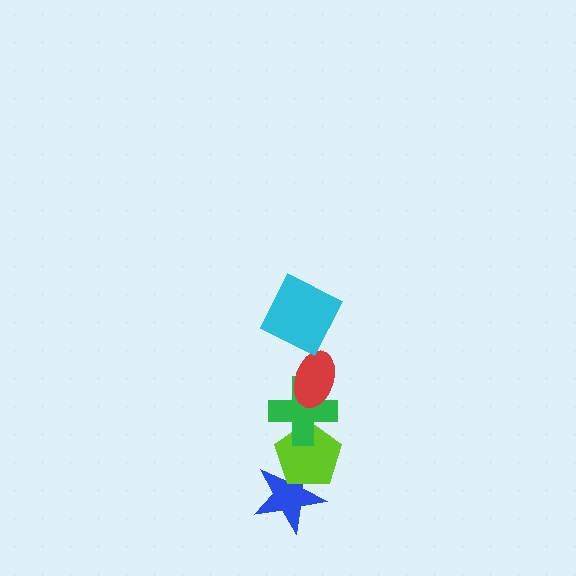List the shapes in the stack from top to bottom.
From top to bottom: the cyan square, the red ellipse, the green cross, the lime pentagon, the blue star.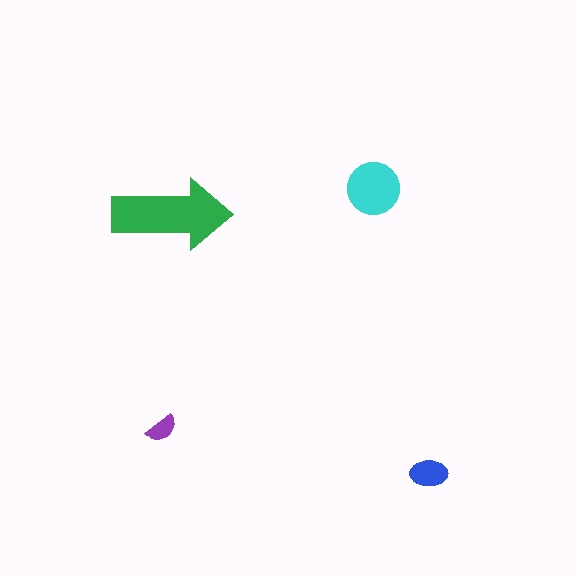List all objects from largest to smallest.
The green arrow, the cyan circle, the blue ellipse, the purple semicircle.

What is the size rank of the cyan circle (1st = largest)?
2nd.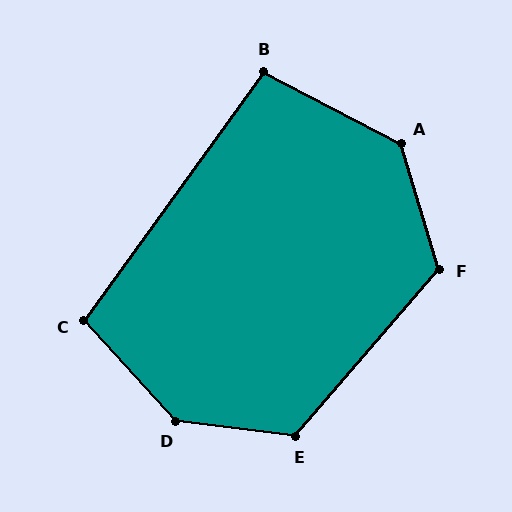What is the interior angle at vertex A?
Approximately 134 degrees (obtuse).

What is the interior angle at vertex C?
Approximately 102 degrees (obtuse).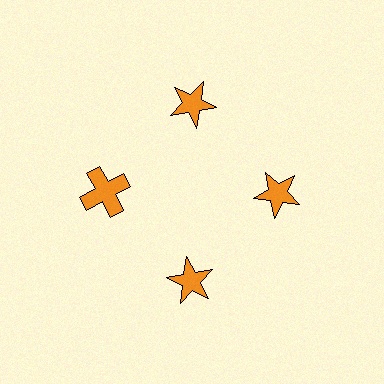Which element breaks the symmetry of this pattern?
The orange cross at roughly the 9 o'clock position breaks the symmetry. All other shapes are orange stars.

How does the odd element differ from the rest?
It has a different shape: cross instead of star.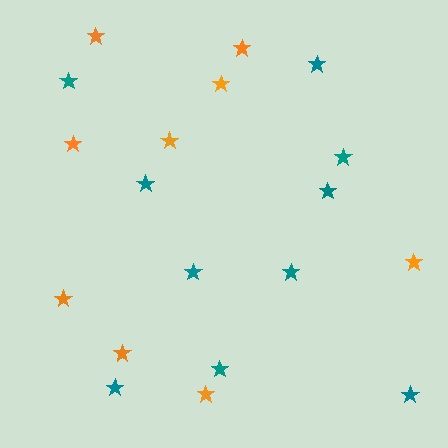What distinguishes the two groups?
There are 2 groups: one group of orange stars (9) and one group of teal stars (10).